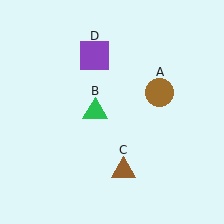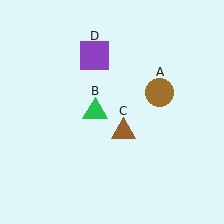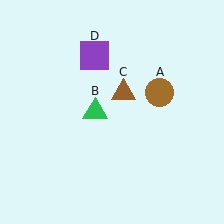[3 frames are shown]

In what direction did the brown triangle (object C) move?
The brown triangle (object C) moved up.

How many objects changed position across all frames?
1 object changed position: brown triangle (object C).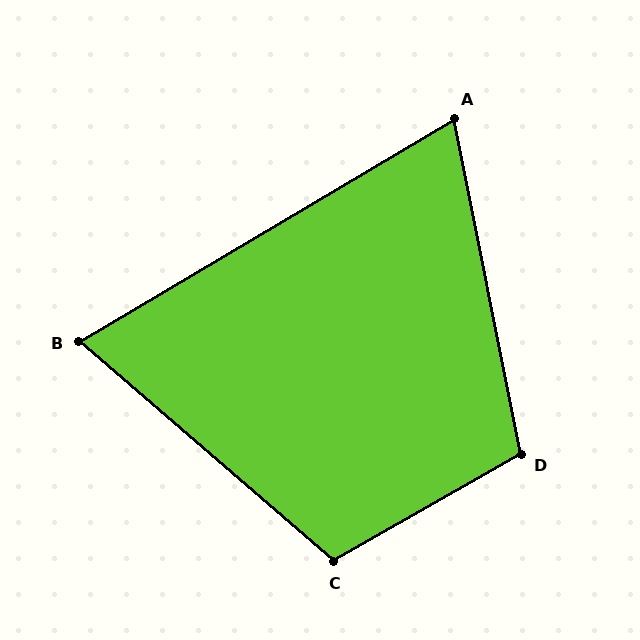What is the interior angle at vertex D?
Approximately 109 degrees (obtuse).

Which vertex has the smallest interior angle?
A, at approximately 71 degrees.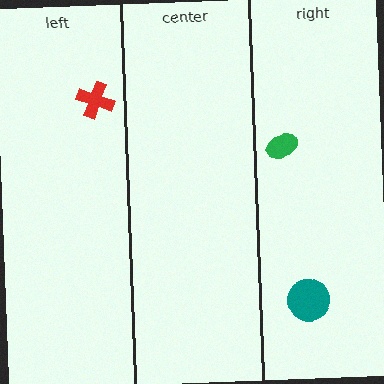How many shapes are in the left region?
1.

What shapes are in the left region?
The red cross.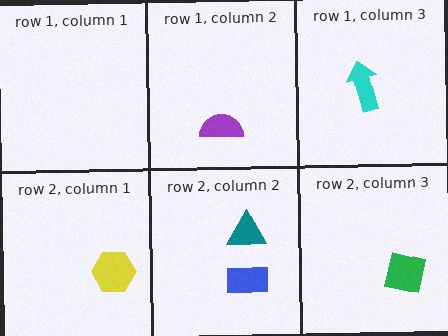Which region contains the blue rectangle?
The row 2, column 2 region.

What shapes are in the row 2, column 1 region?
The yellow hexagon.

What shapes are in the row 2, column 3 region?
The green square.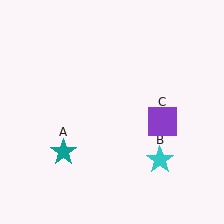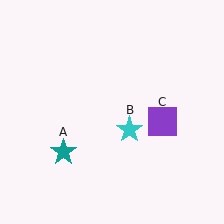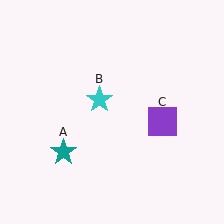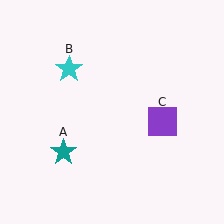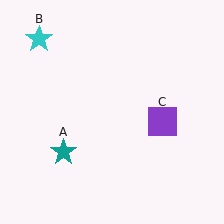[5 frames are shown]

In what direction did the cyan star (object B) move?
The cyan star (object B) moved up and to the left.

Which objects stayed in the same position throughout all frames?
Teal star (object A) and purple square (object C) remained stationary.